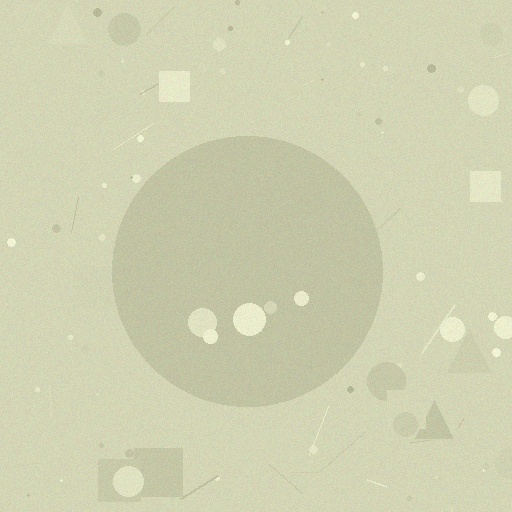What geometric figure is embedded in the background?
A circle is embedded in the background.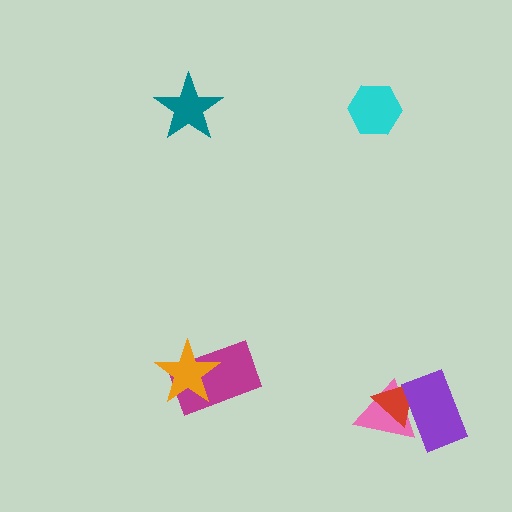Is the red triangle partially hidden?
Yes, it is partially covered by another shape.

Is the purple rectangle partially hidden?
No, no other shape covers it.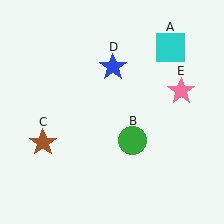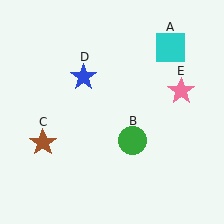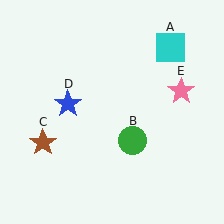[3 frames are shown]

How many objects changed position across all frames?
1 object changed position: blue star (object D).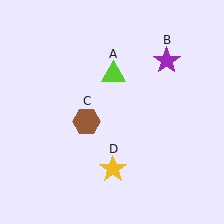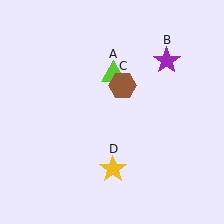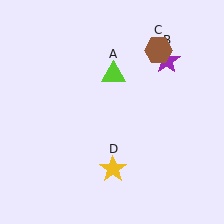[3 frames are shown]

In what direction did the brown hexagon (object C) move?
The brown hexagon (object C) moved up and to the right.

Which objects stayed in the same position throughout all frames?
Lime triangle (object A) and purple star (object B) and yellow star (object D) remained stationary.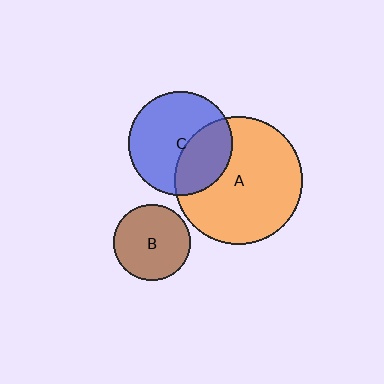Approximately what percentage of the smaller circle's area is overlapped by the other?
Approximately 35%.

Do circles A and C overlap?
Yes.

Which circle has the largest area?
Circle A (orange).